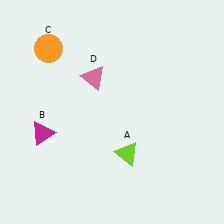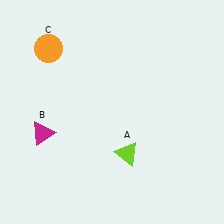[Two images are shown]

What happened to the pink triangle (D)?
The pink triangle (D) was removed in Image 2. It was in the top-left area of Image 1.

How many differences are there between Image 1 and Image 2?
There is 1 difference between the two images.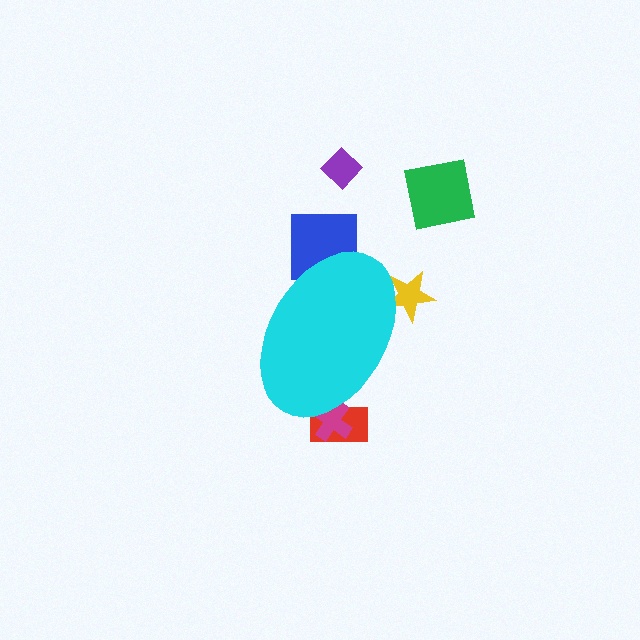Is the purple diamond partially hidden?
No, the purple diamond is fully visible.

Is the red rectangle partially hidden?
Yes, the red rectangle is partially hidden behind the cyan ellipse.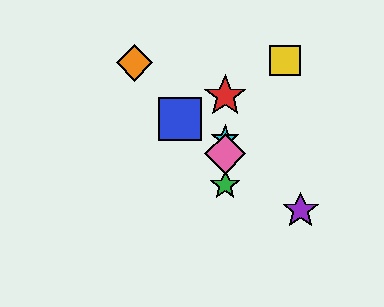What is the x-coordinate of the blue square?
The blue square is at x≈180.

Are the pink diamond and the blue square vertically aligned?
No, the pink diamond is at x≈225 and the blue square is at x≈180.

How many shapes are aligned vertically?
4 shapes (the red star, the green star, the cyan star, the pink diamond) are aligned vertically.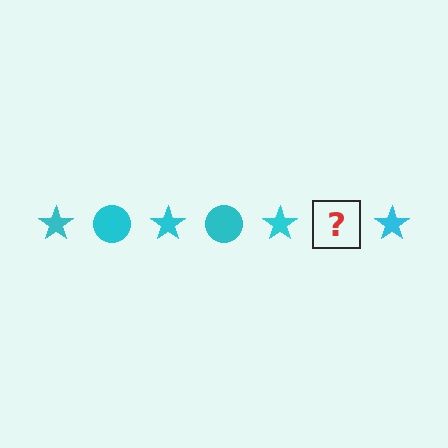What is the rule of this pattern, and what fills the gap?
The rule is that the pattern cycles through star, circle shapes in cyan. The gap should be filled with a cyan circle.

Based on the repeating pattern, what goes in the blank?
The blank should be a cyan circle.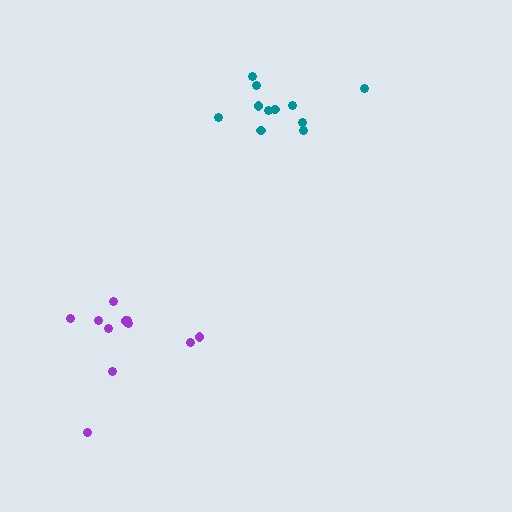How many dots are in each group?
Group 1: 11 dots, Group 2: 11 dots (22 total).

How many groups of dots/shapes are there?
There are 2 groups.